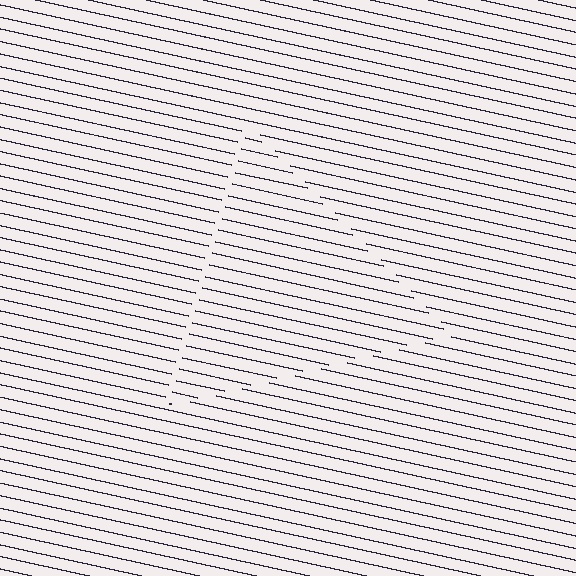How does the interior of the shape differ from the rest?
The interior of the shape contains the same grating, shifted by half a period — the contour is defined by the phase discontinuity where line-ends from the inner and outer gratings abut.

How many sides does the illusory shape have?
3 sides — the line-ends trace a triangle.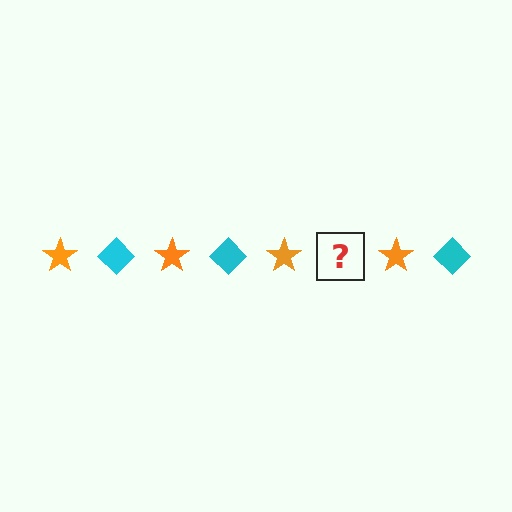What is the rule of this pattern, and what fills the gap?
The rule is that the pattern alternates between orange star and cyan diamond. The gap should be filled with a cyan diamond.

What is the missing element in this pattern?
The missing element is a cyan diamond.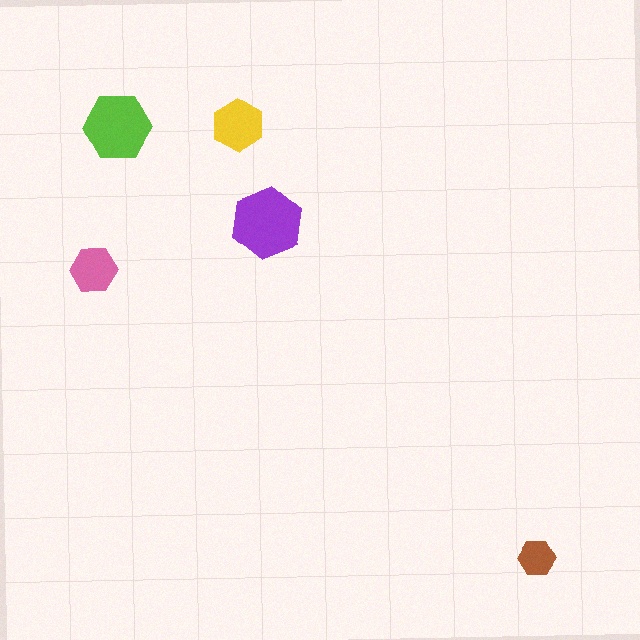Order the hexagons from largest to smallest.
the purple one, the lime one, the yellow one, the pink one, the brown one.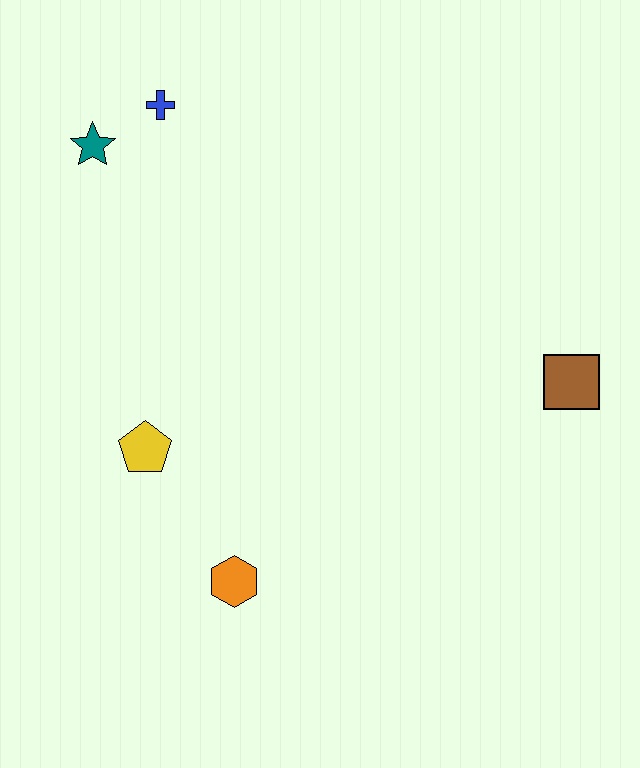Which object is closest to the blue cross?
The teal star is closest to the blue cross.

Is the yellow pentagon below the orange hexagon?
No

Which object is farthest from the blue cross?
The brown square is farthest from the blue cross.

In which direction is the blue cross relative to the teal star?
The blue cross is to the right of the teal star.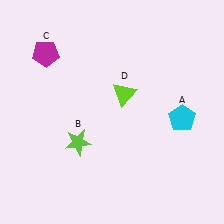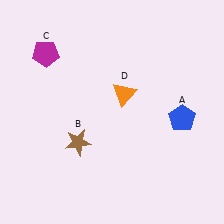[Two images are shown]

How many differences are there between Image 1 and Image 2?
There are 3 differences between the two images.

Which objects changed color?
A changed from cyan to blue. B changed from lime to brown. D changed from lime to orange.